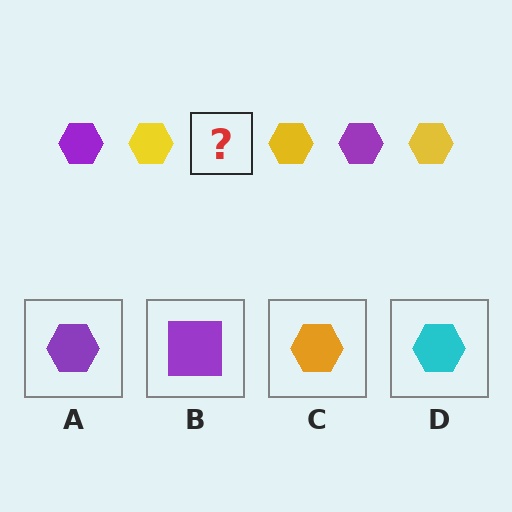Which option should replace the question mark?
Option A.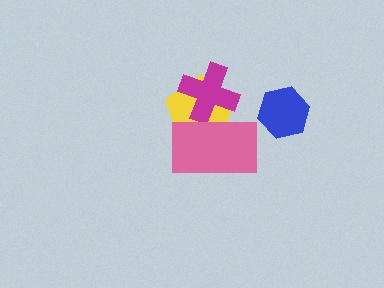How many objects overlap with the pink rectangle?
2 objects overlap with the pink rectangle.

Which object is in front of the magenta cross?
The pink rectangle is in front of the magenta cross.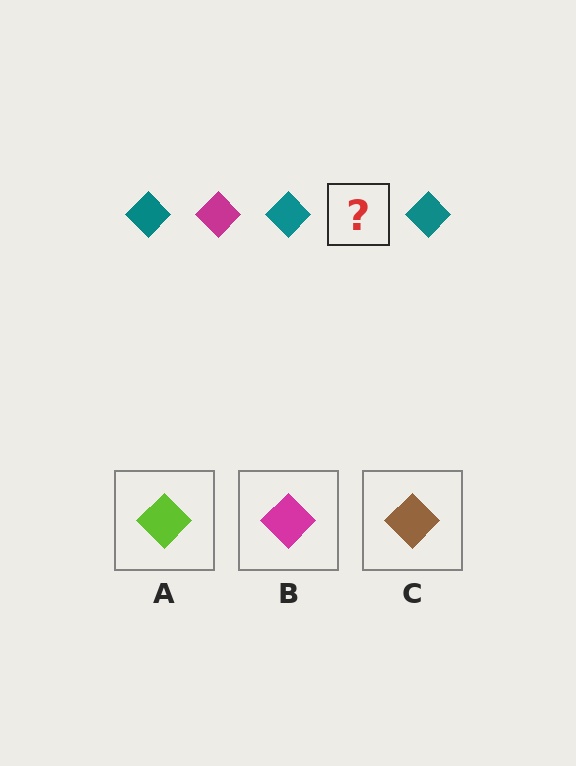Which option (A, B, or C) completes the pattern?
B.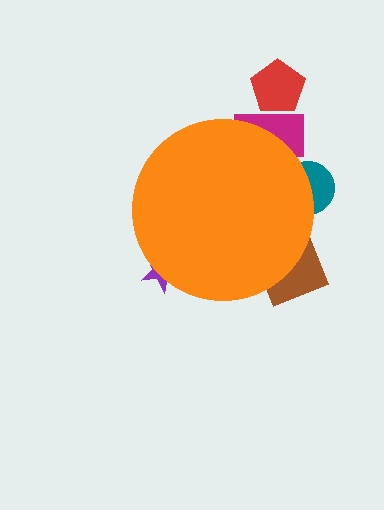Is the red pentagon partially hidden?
No, the red pentagon is fully visible.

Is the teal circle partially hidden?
Yes, the teal circle is partially hidden behind the orange circle.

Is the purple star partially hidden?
Yes, the purple star is partially hidden behind the orange circle.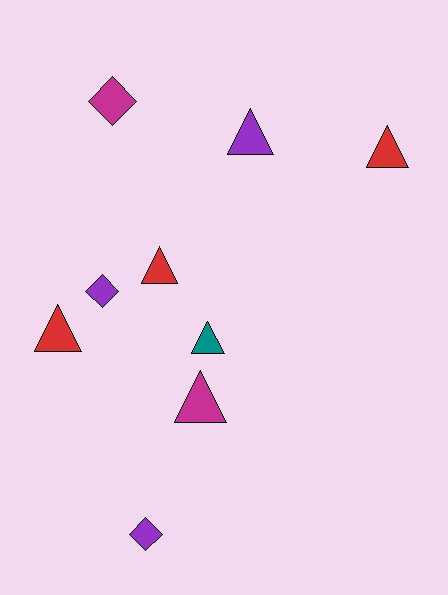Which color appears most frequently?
Red, with 3 objects.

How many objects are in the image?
There are 9 objects.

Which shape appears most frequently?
Triangle, with 6 objects.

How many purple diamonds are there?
There are 2 purple diamonds.